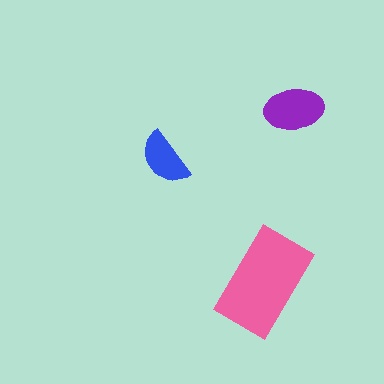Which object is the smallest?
The blue semicircle.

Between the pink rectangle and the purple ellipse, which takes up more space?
The pink rectangle.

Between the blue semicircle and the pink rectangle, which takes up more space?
The pink rectangle.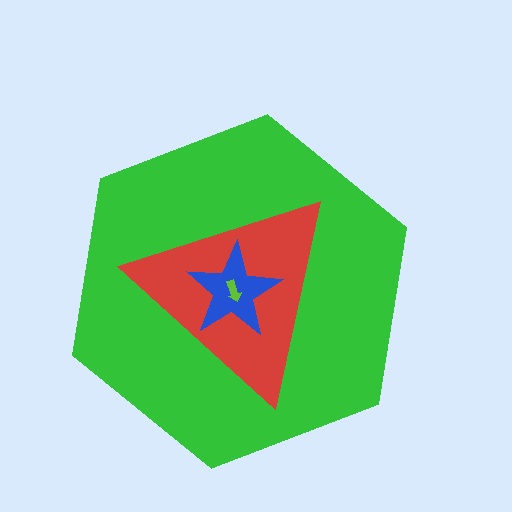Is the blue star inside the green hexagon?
Yes.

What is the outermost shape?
The green hexagon.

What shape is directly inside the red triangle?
The blue star.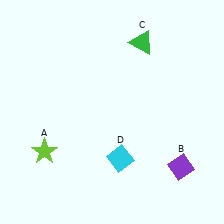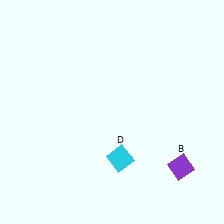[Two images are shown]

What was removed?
The lime star (A), the green triangle (C) were removed in Image 2.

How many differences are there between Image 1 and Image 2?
There are 2 differences between the two images.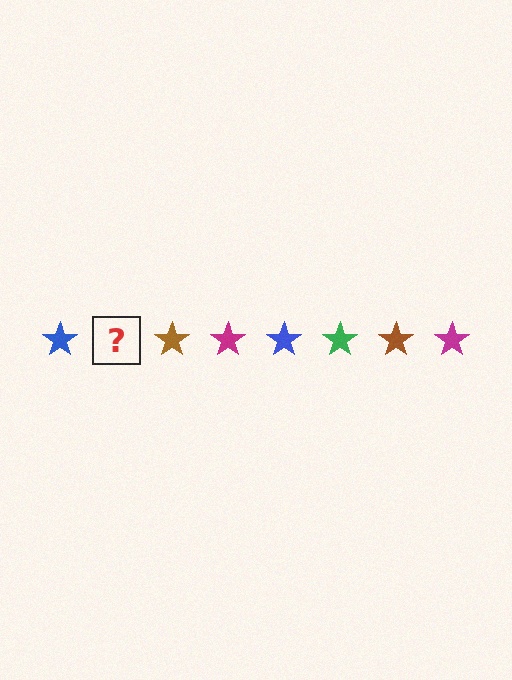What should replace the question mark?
The question mark should be replaced with a green star.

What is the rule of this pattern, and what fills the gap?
The rule is that the pattern cycles through blue, green, brown, magenta stars. The gap should be filled with a green star.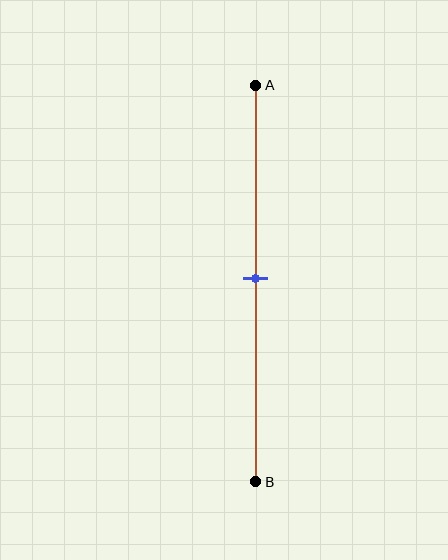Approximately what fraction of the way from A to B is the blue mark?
The blue mark is approximately 50% of the way from A to B.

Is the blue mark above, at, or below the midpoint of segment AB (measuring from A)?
The blue mark is approximately at the midpoint of segment AB.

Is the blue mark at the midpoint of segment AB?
Yes, the mark is approximately at the midpoint.